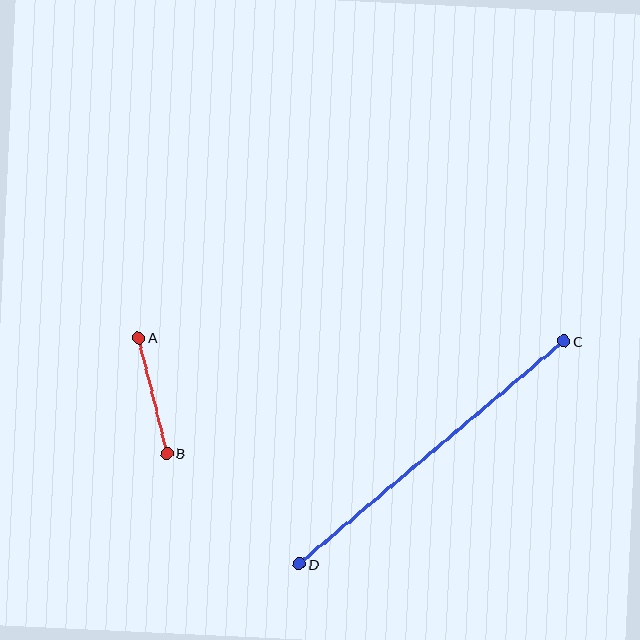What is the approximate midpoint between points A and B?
The midpoint is at approximately (153, 395) pixels.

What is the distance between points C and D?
The distance is approximately 346 pixels.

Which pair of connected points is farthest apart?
Points C and D are farthest apart.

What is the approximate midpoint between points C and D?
The midpoint is at approximately (432, 453) pixels.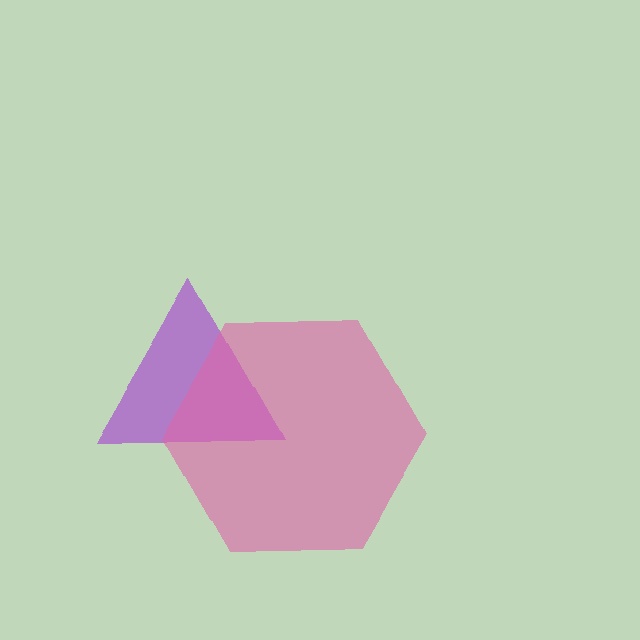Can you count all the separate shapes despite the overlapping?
Yes, there are 2 separate shapes.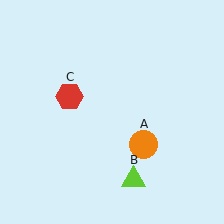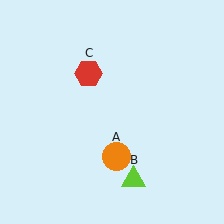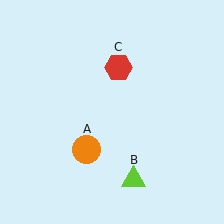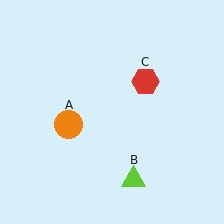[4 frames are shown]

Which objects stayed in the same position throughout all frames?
Lime triangle (object B) remained stationary.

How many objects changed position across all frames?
2 objects changed position: orange circle (object A), red hexagon (object C).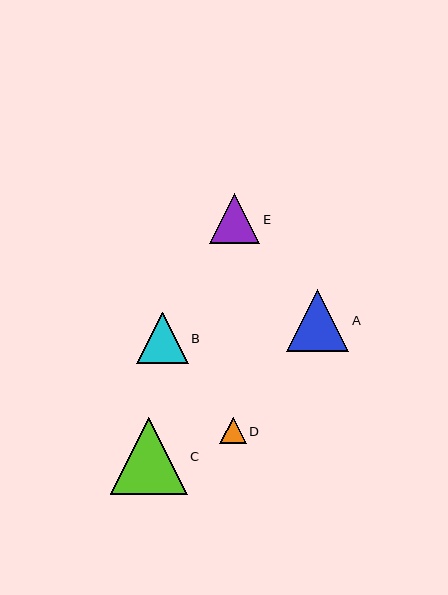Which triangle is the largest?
Triangle C is the largest with a size of approximately 76 pixels.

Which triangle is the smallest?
Triangle D is the smallest with a size of approximately 26 pixels.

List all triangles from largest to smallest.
From largest to smallest: C, A, B, E, D.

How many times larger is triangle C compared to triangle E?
Triangle C is approximately 1.5 times the size of triangle E.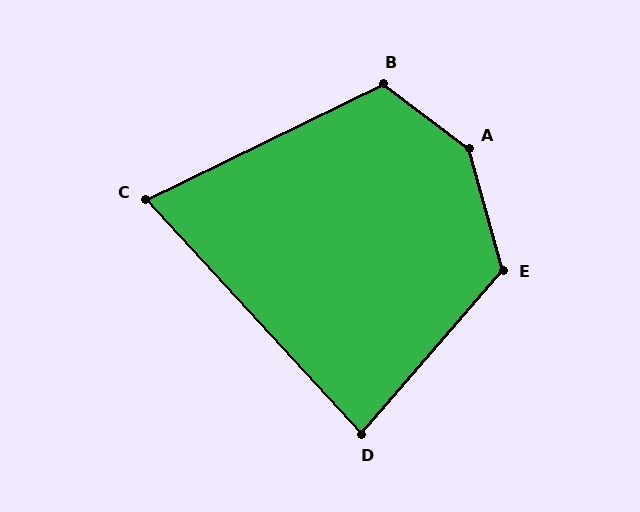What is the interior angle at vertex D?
Approximately 83 degrees (acute).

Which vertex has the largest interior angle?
A, at approximately 143 degrees.